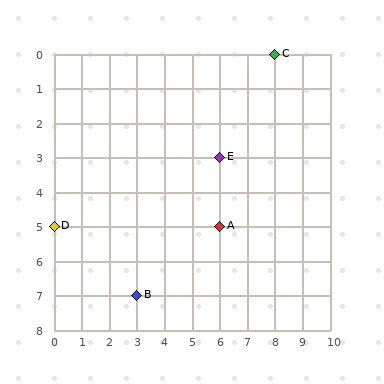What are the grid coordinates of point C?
Point C is at grid coordinates (8, 0).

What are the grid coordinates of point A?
Point A is at grid coordinates (6, 5).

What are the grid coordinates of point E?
Point E is at grid coordinates (6, 3).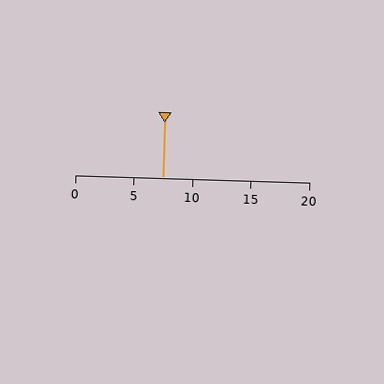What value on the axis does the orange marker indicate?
The marker indicates approximately 7.5.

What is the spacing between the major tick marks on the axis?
The major ticks are spaced 5 apart.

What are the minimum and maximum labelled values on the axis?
The axis runs from 0 to 20.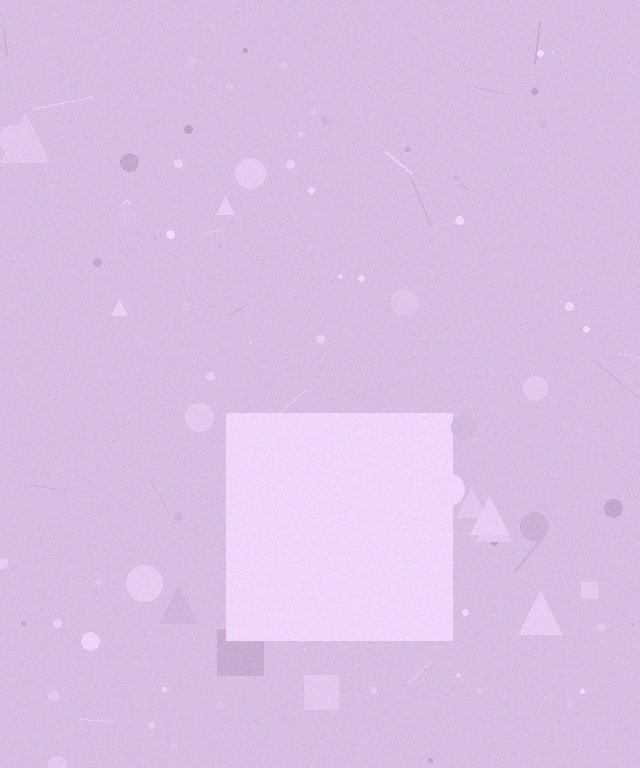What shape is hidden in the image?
A square is hidden in the image.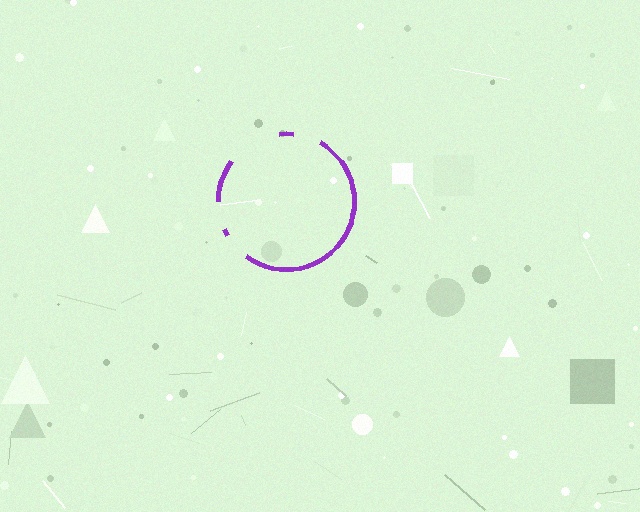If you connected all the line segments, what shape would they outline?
They would outline a circle.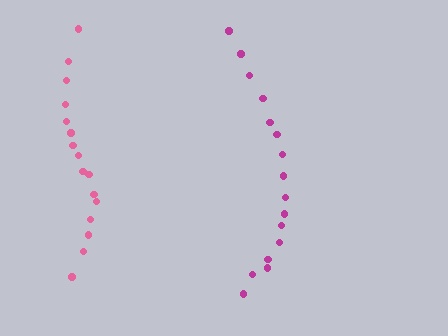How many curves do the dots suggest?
There are 2 distinct paths.